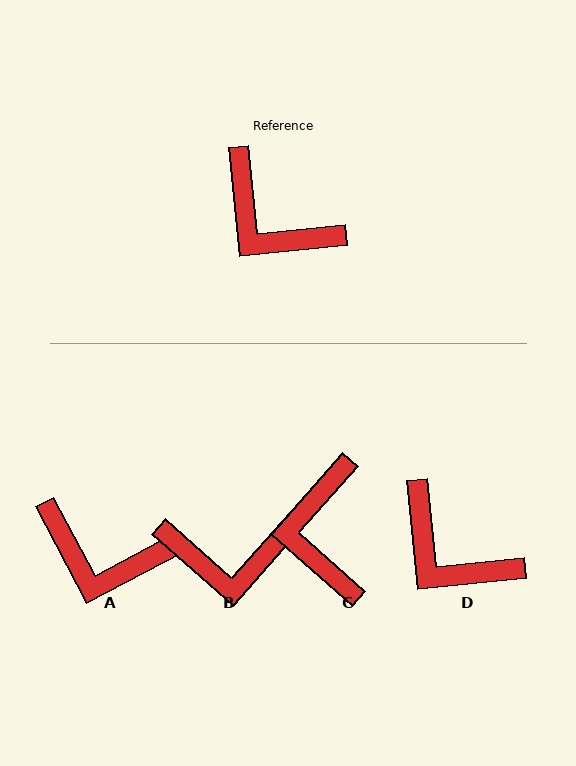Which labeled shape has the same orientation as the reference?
D.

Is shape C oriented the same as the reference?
No, it is off by about 47 degrees.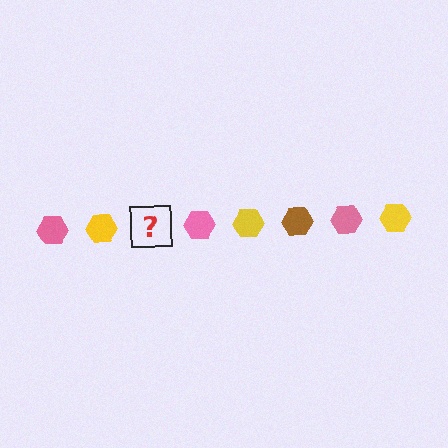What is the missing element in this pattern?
The missing element is a brown hexagon.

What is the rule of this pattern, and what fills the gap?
The rule is that the pattern cycles through pink, yellow, brown hexagons. The gap should be filled with a brown hexagon.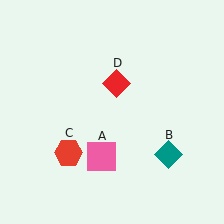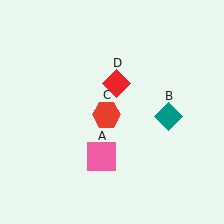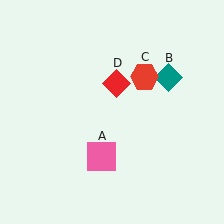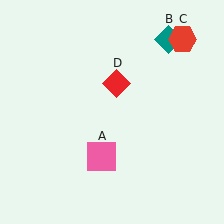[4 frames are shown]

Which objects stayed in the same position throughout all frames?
Pink square (object A) and red diamond (object D) remained stationary.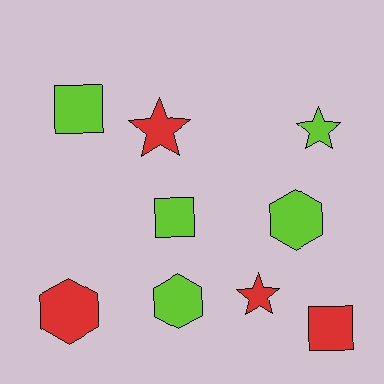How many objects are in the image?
There are 9 objects.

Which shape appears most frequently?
Hexagon, with 3 objects.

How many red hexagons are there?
There is 1 red hexagon.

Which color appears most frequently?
Lime, with 5 objects.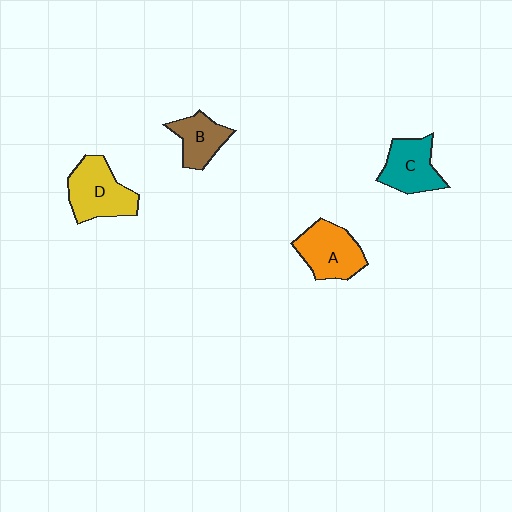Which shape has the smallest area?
Shape B (brown).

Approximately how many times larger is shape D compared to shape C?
Approximately 1.2 times.